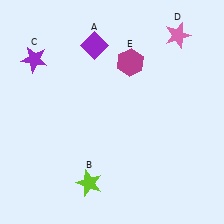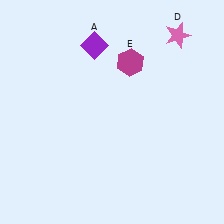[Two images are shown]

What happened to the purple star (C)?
The purple star (C) was removed in Image 2. It was in the top-left area of Image 1.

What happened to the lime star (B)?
The lime star (B) was removed in Image 2. It was in the bottom-left area of Image 1.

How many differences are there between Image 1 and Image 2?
There are 2 differences between the two images.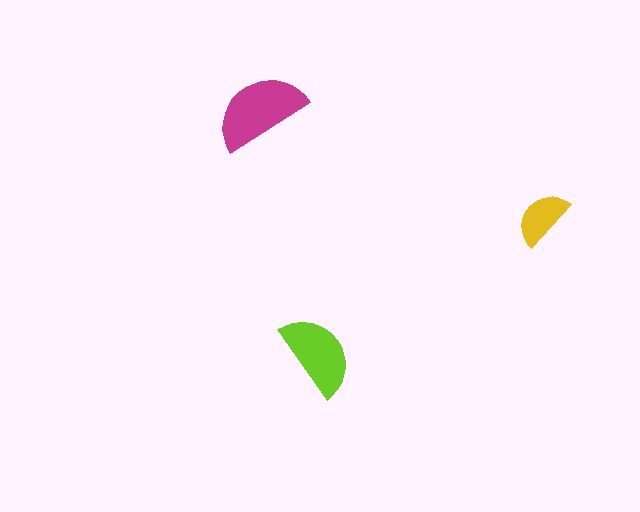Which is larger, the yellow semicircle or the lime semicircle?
The lime one.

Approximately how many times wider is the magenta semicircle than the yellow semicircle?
About 1.5 times wider.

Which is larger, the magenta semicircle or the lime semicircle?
The magenta one.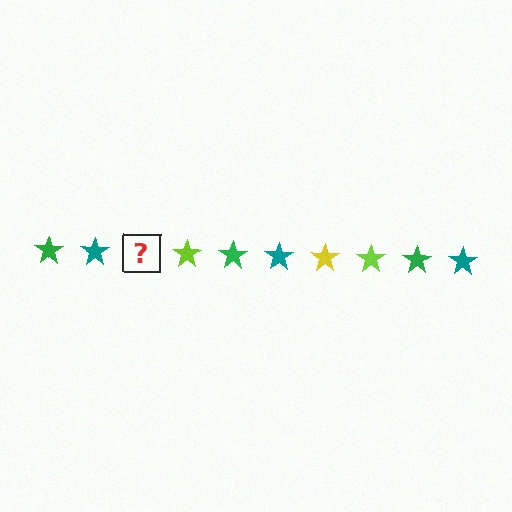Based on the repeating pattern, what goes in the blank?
The blank should be a yellow star.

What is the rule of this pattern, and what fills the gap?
The rule is that the pattern cycles through green, teal, yellow, lime stars. The gap should be filled with a yellow star.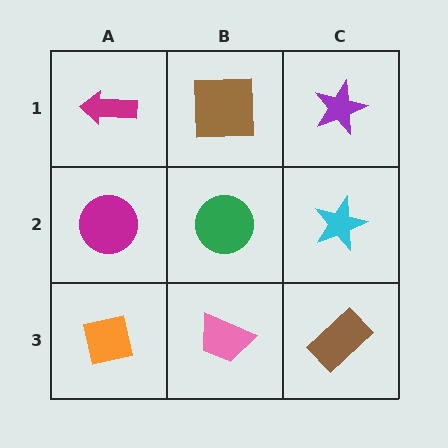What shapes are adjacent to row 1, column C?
A cyan star (row 2, column C), a brown square (row 1, column B).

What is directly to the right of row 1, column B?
A purple star.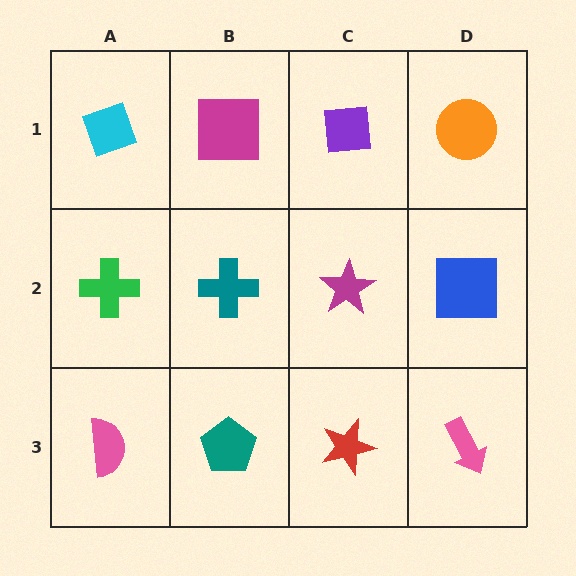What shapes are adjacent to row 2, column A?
A cyan diamond (row 1, column A), a pink semicircle (row 3, column A), a teal cross (row 2, column B).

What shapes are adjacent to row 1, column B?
A teal cross (row 2, column B), a cyan diamond (row 1, column A), a purple square (row 1, column C).